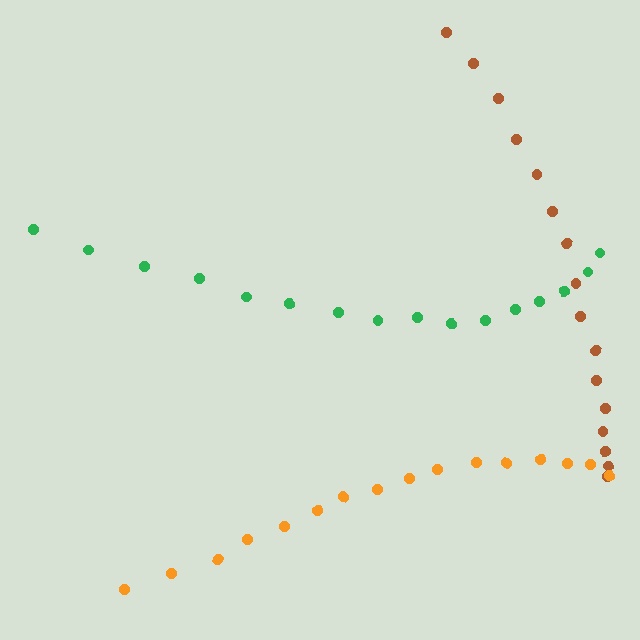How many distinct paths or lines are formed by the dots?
There are 3 distinct paths.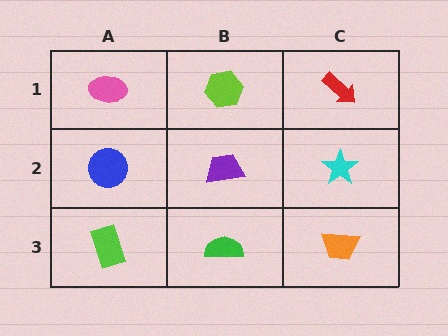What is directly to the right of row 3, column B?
An orange trapezoid.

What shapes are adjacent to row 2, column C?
A red arrow (row 1, column C), an orange trapezoid (row 3, column C), a purple trapezoid (row 2, column B).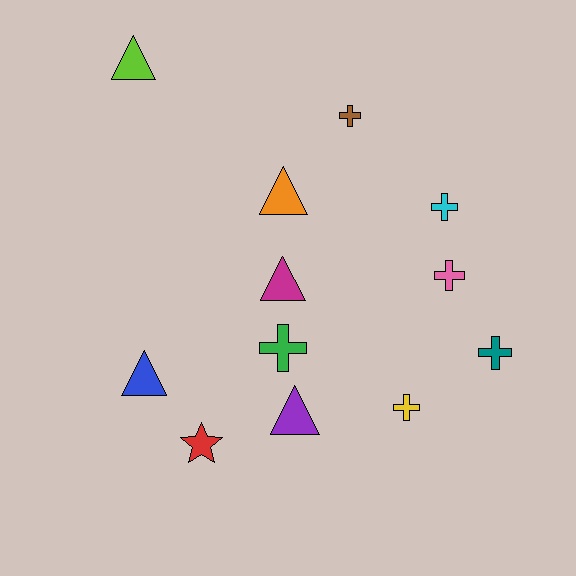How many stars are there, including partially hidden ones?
There is 1 star.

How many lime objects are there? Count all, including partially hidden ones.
There is 1 lime object.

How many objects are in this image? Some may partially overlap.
There are 12 objects.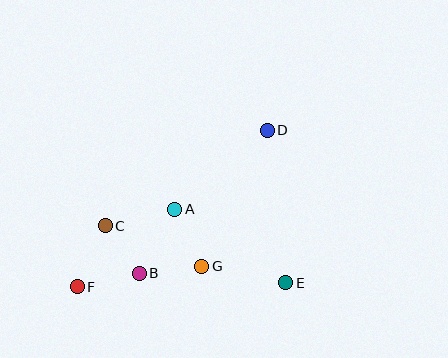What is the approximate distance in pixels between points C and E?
The distance between C and E is approximately 189 pixels.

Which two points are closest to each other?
Points B and C are closest to each other.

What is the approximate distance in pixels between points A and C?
The distance between A and C is approximately 71 pixels.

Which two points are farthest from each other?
Points D and F are farthest from each other.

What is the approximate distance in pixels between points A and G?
The distance between A and G is approximately 63 pixels.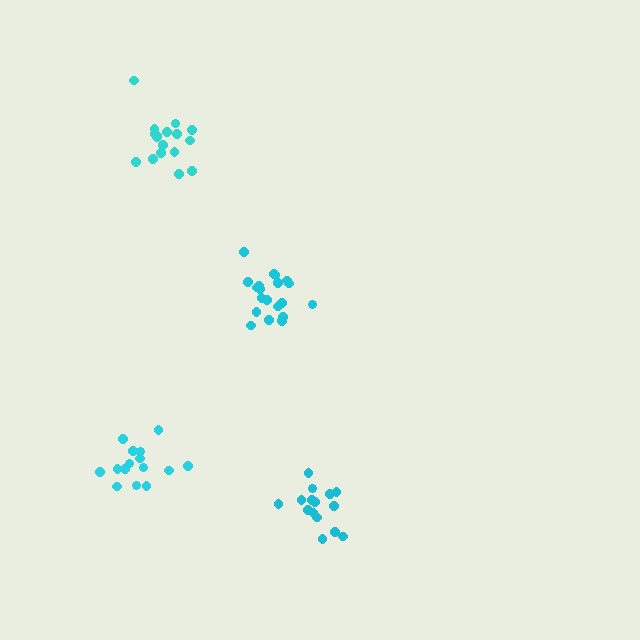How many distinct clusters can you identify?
There are 4 distinct clusters.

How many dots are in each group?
Group 1: 20 dots, Group 2: 15 dots, Group 3: 17 dots, Group 4: 15 dots (67 total).